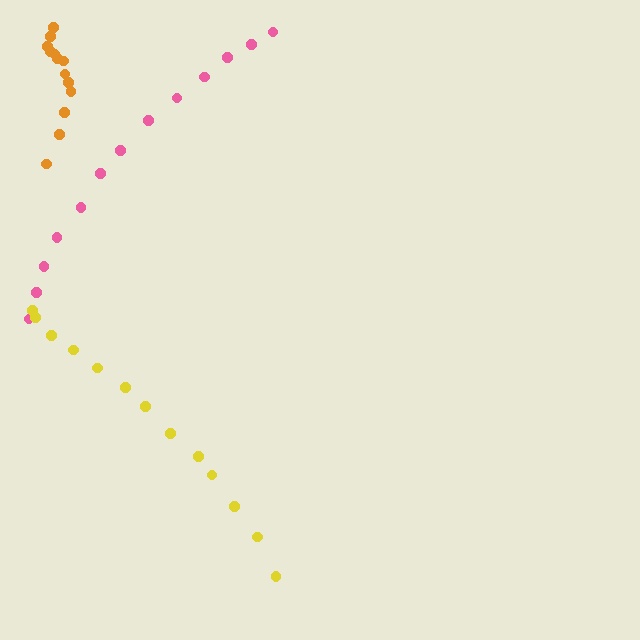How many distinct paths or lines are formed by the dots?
There are 3 distinct paths.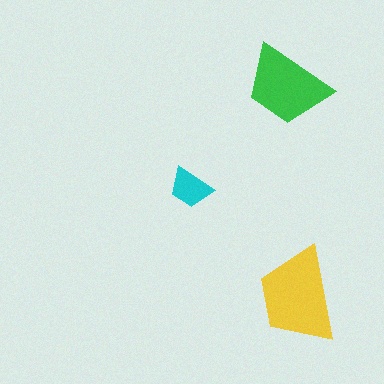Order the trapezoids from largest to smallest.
the yellow one, the green one, the cyan one.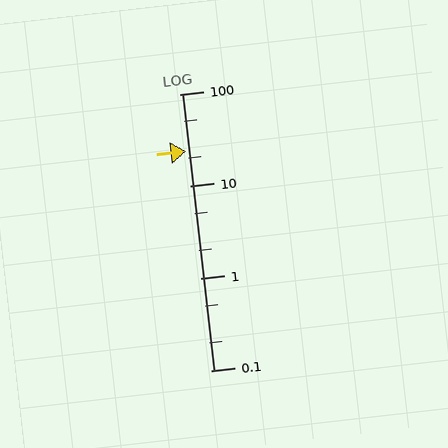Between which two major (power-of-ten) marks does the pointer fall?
The pointer is between 10 and 100.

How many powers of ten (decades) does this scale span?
The scale spans 3 decades, from 0.1 to 100.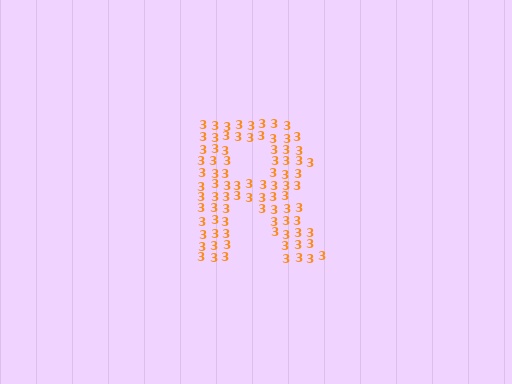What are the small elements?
The small elements are digit 3's.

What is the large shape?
The large shape is the letter R.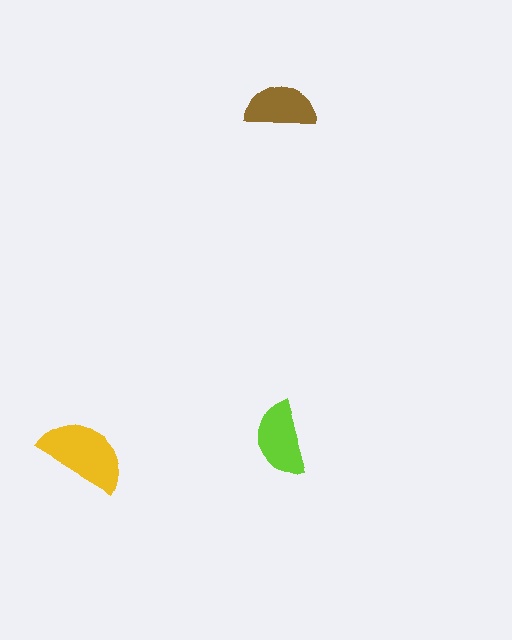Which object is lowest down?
The yellow semicircle is bottommost.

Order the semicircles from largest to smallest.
the yellow one, the lime one, the brown one.